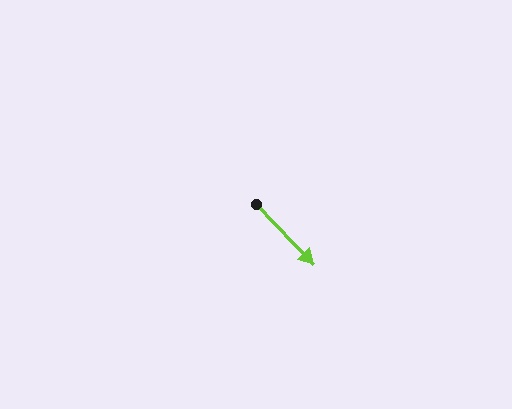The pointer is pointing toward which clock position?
Roughly 5 o'clock.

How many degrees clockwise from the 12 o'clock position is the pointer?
Approximately 136 degrees.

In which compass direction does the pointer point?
Southeast.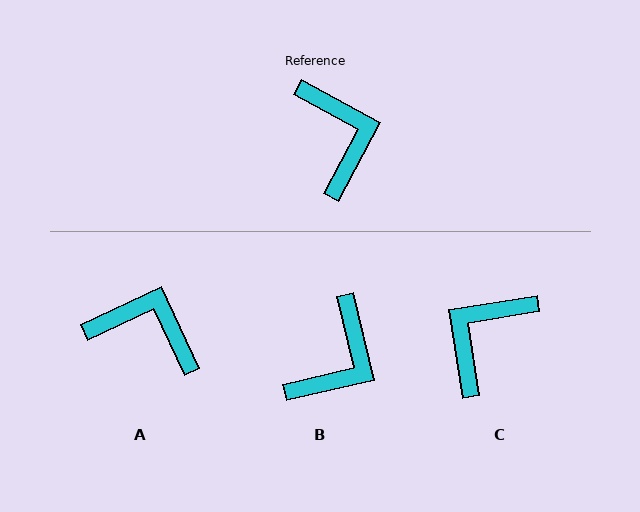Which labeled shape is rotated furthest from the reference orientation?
C, about 127 degrees away.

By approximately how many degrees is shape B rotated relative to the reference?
Approximately 49 degrees clockwise.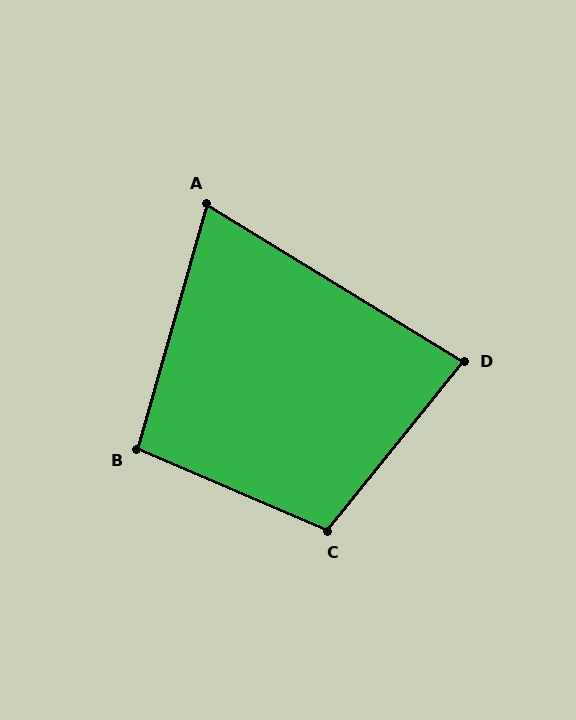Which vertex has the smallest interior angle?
A, at approximately 74 degrees.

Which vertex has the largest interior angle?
C, at approximately 106 degrees.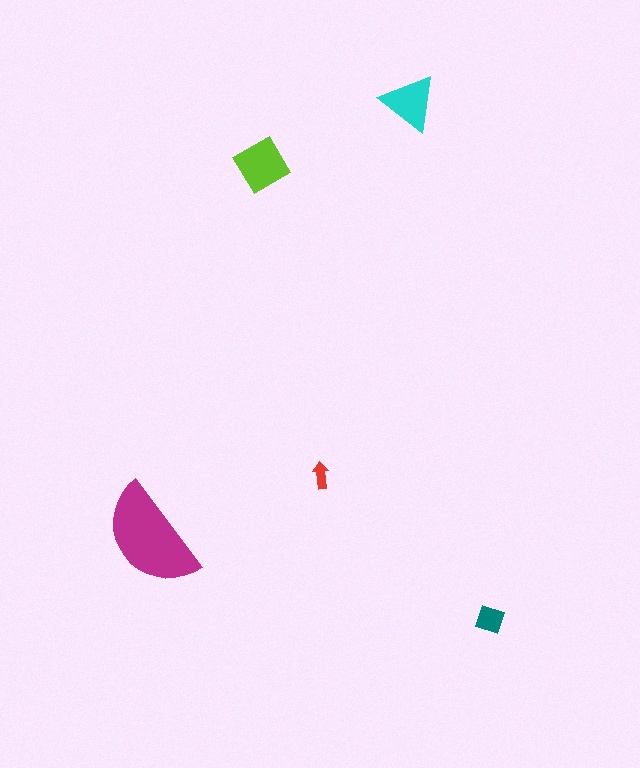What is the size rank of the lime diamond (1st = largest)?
2nd.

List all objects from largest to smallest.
The magenta semicircle, the lime diamond, the cyan triangle, the teal diamond, the red arrow.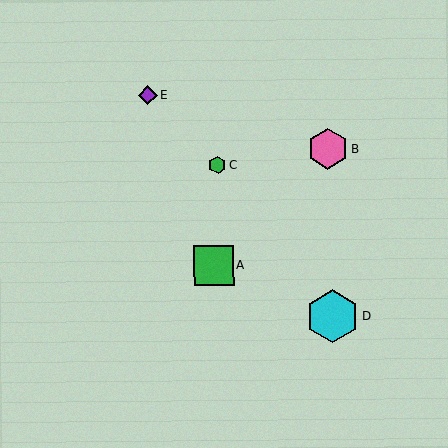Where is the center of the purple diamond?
The center of the purple diamond is at (148, 95).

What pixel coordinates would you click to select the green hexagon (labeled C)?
Click at (217, 165) to select the green hexagon C.